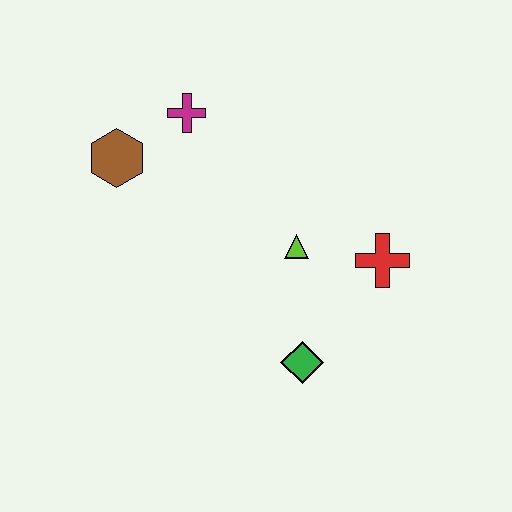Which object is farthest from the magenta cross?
The green diamond is farthest from the magenta cross.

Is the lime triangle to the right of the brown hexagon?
Yes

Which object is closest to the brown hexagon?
The magenta cross is closest to the brown hexagon.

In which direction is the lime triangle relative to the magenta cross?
The lime triangle is below the magenta cross.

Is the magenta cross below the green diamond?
No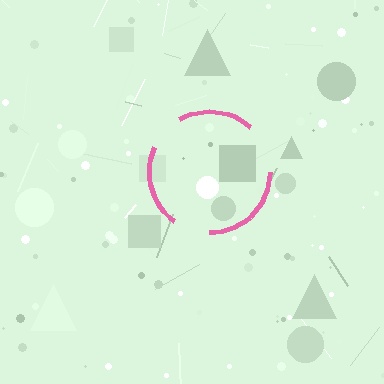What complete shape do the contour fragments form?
The contour fragments form a circle.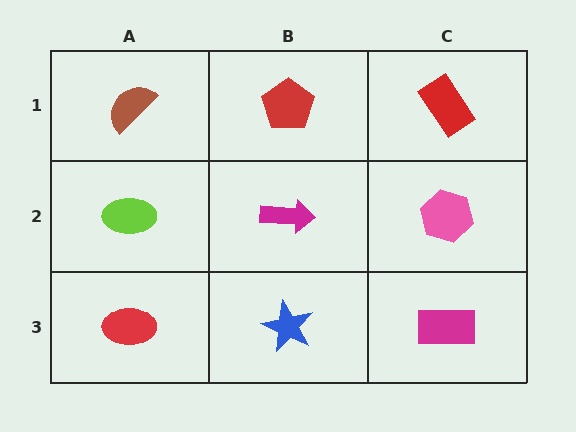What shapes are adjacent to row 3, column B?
A magenta arrow (row 2, column B), a red ellipse (row 3, column A), a magenta rectangle (row 3, column C).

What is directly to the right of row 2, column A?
A magenta arrow.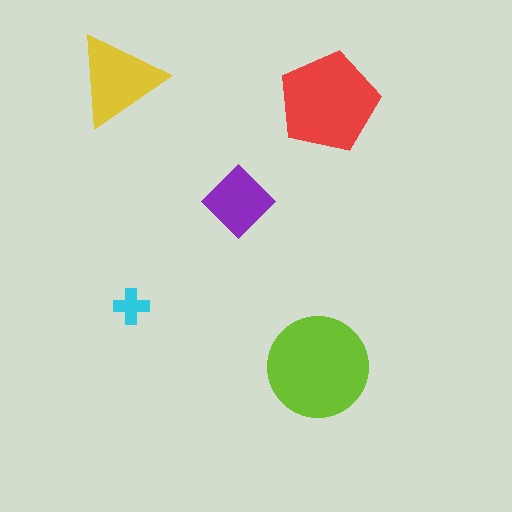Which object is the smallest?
The cyan cross.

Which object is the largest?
The lime circle.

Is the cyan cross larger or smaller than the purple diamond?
Smaller.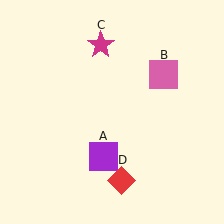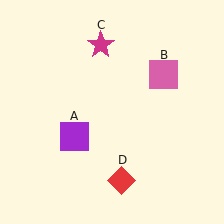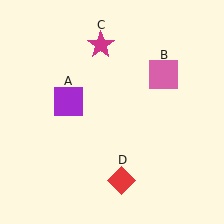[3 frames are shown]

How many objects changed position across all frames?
1 object changed position: purple square (object A).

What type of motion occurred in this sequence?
The purple square (object A) rotated clockwise around the center of the scene.